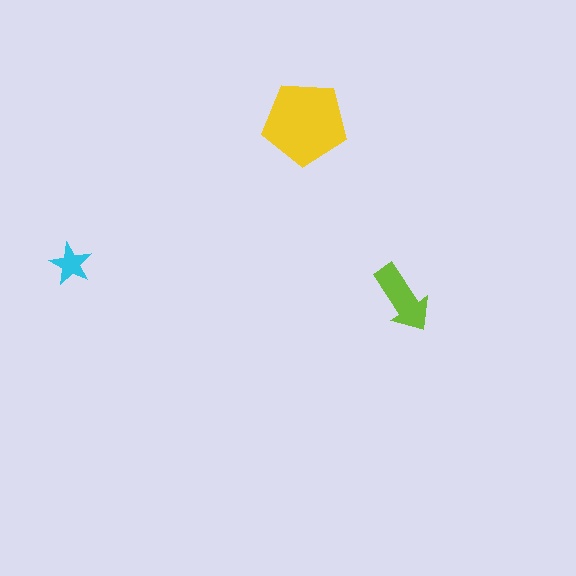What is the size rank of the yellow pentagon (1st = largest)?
1st.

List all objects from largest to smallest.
The yellow pentagon, the lime arrow, the cyan star.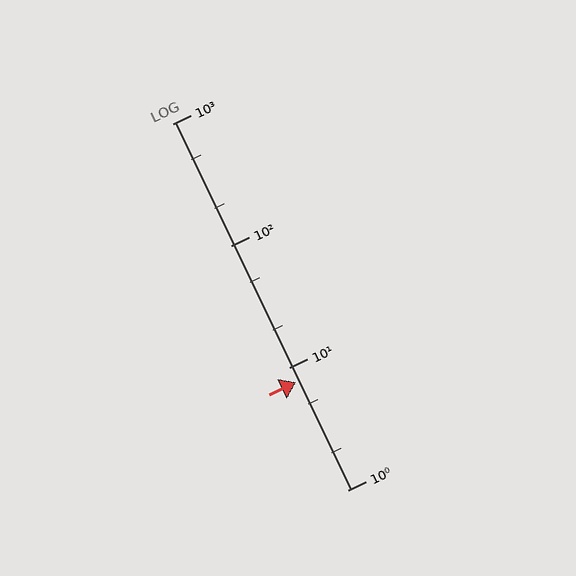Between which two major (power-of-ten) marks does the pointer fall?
The pointer is between 1 and 10.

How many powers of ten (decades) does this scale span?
The scale spans 3 decades, from 1 to 1000.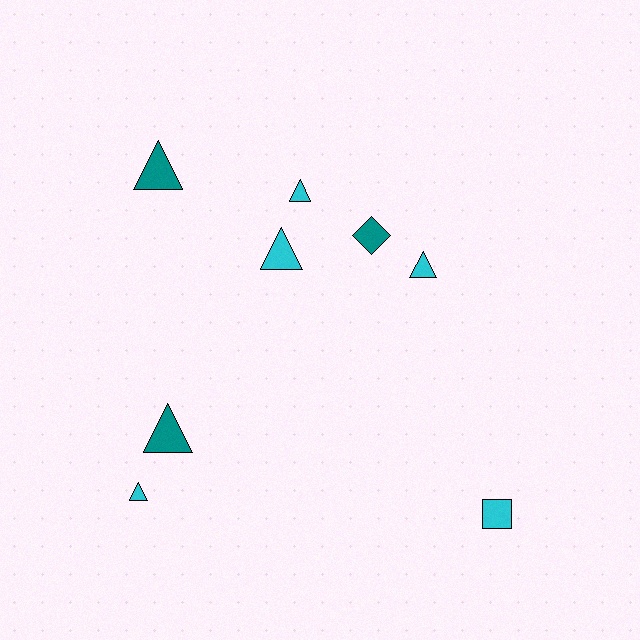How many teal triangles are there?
There are 2 teal triangles.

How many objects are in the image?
There are 8 objects.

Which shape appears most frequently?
Triangle, with 6 objects.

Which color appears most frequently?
Cyan, with 5 objects.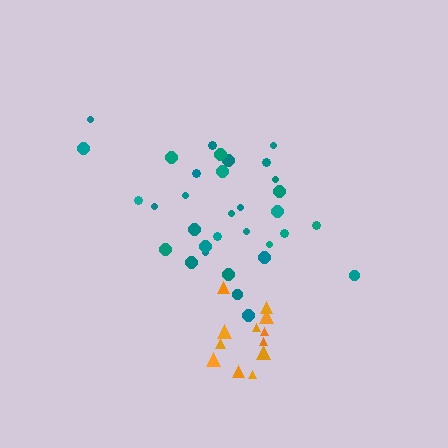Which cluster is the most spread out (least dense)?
Teal.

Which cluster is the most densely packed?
Orange.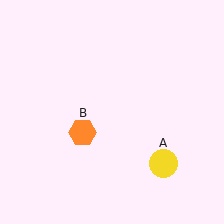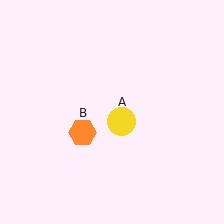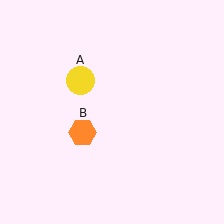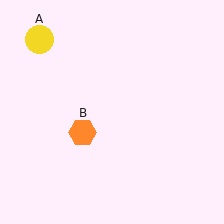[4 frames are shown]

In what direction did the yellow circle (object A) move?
The yellow circle (object A) moved up and to the left.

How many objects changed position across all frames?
1 object changed position: yellow circle (object A).